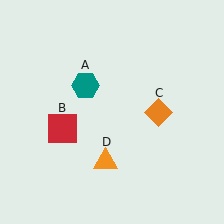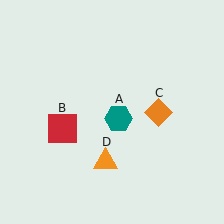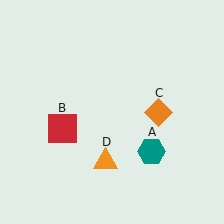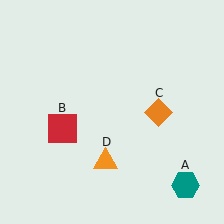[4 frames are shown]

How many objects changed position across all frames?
1 object changed position: teal hexagon (object A).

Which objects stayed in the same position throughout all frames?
Red square (object B) and orange diamond (object C) and orange triangle (object D) remained stationary.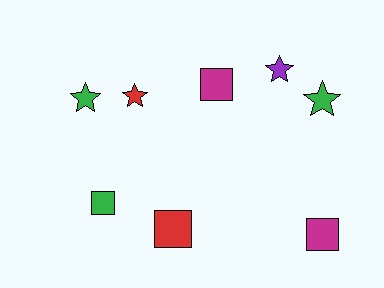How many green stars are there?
There are 2 green stars.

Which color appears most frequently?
Green, with 3 objects.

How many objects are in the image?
There are 8 objects.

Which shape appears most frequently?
Star, with 4 objects.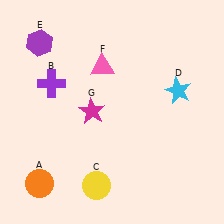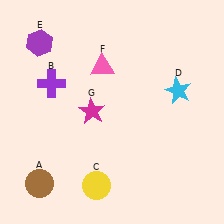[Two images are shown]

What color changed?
The circle (A) changed from orange in Image 1 to brown in Image 2.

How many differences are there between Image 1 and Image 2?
There is 1 difference between the two images.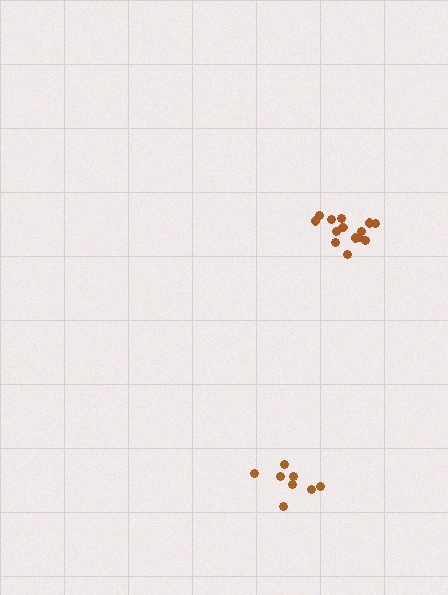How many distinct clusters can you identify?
There are 2 distinct clusters.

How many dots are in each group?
Group 1: 14 dots, Group 2: 8 dots (22 total).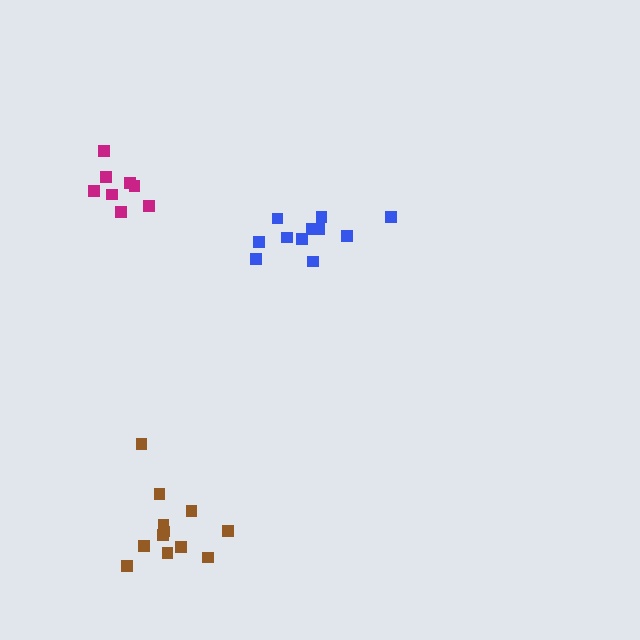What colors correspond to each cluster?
The clusters are colored: blue, magenta, brown.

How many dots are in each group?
Group 1: 11 dots, Group 2: 8 dots, Group 3: 12 dots (31 total).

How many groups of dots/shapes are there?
There are 3 groups.